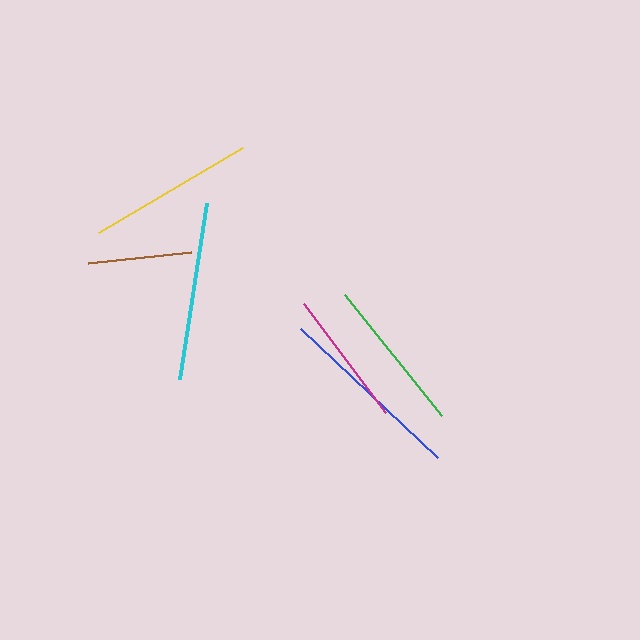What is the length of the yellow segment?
The yellow segment is approximately 168 pixels long.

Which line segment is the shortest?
The brown line is the shortest at approximately 104 pixels.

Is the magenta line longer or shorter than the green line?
The green line is longer than the magenta line.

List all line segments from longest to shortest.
From longest to shortest: blue, cyan, yellow, green, magenta, brown.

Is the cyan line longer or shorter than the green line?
The cyan line is longer than the green line.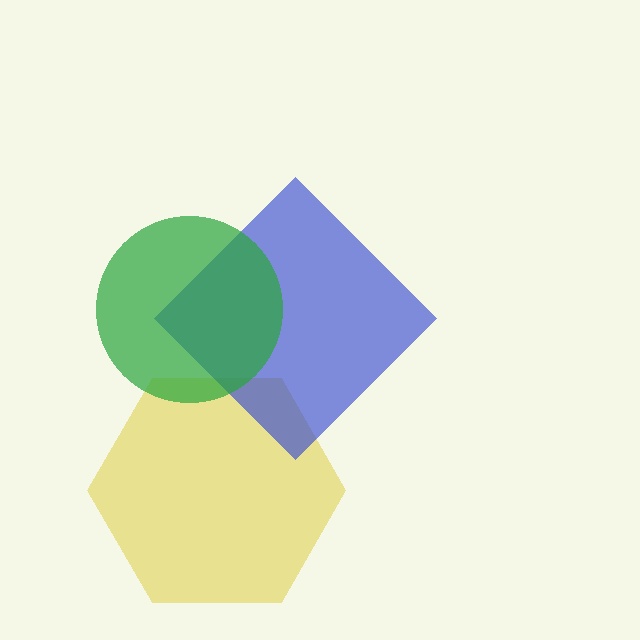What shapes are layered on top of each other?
The layered shapes are: a yellow hexagon, a blue diamond, a green circle.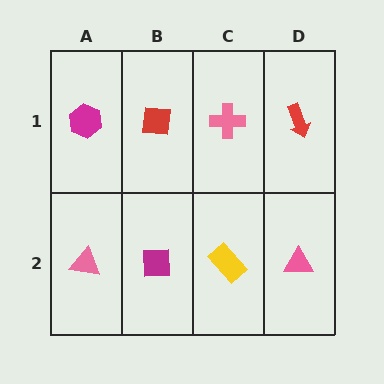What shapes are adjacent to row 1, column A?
A pink triangle (row 2, column A), a red square (row 1, column B).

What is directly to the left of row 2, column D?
A yellow rectangle.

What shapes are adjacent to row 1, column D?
A pink triangle (row 2, column D), a pink cross (row 1, column C).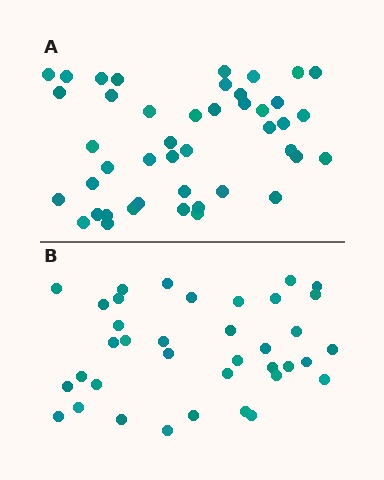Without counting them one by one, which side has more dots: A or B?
Region A (the top region) has more dots.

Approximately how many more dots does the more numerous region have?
Region A has roughly 8 or so more dots than region B.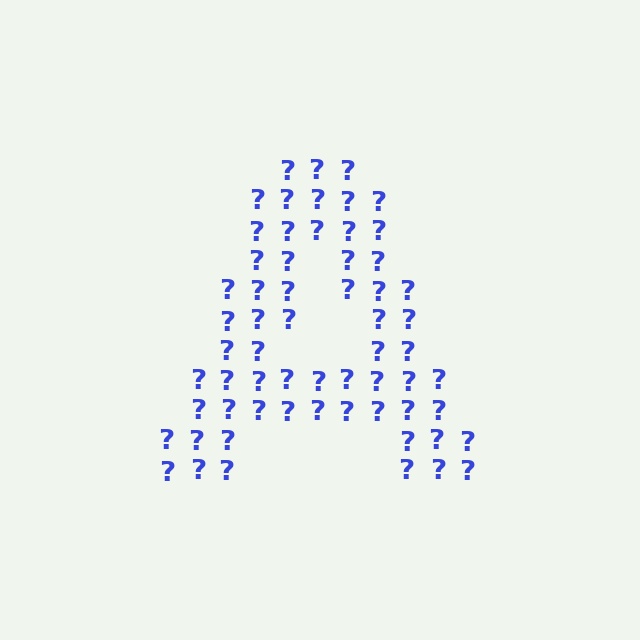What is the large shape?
The large shape is the letter A.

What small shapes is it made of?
It is made of small question marks.